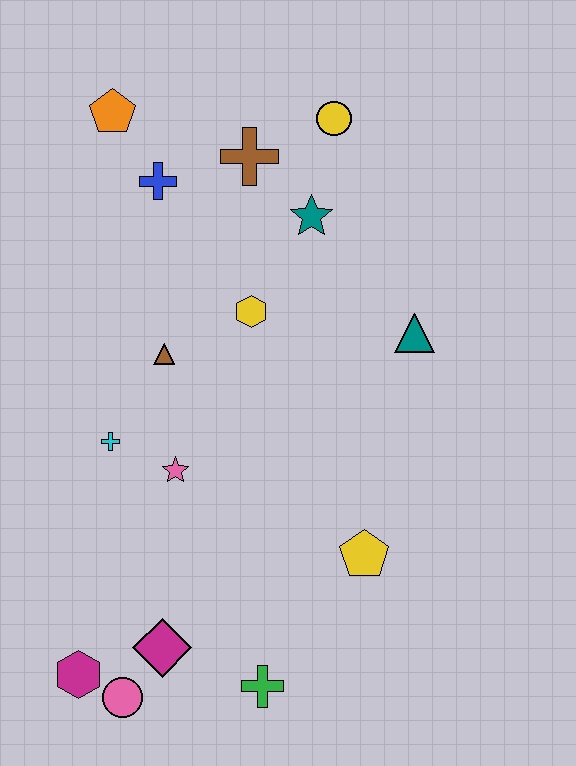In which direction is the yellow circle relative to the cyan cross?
The yellow circle is above the cyan cross.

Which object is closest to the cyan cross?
The pink star is closest to the cyan cross.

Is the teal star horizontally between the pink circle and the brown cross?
No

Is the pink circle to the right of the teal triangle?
No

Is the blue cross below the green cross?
No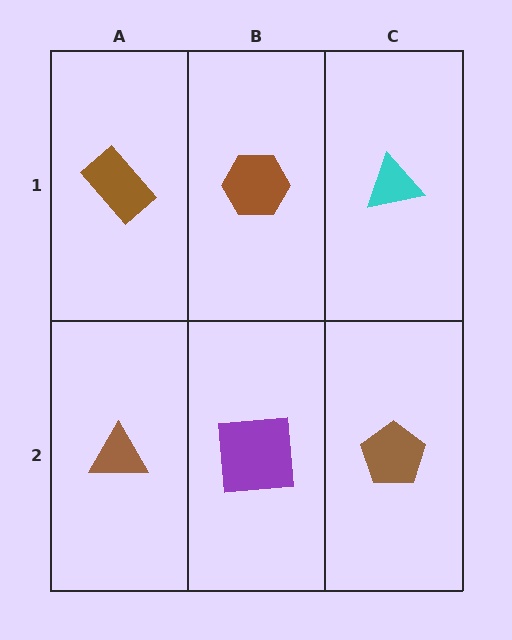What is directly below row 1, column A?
A brown triangle.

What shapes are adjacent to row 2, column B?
A brown hexagon (row 1, column B), a brown triangle (row 2, column A), a brown pentagon (row 2, column C).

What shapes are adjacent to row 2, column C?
A cyan triangle (row 1, column C), a purple square (row 2, column B).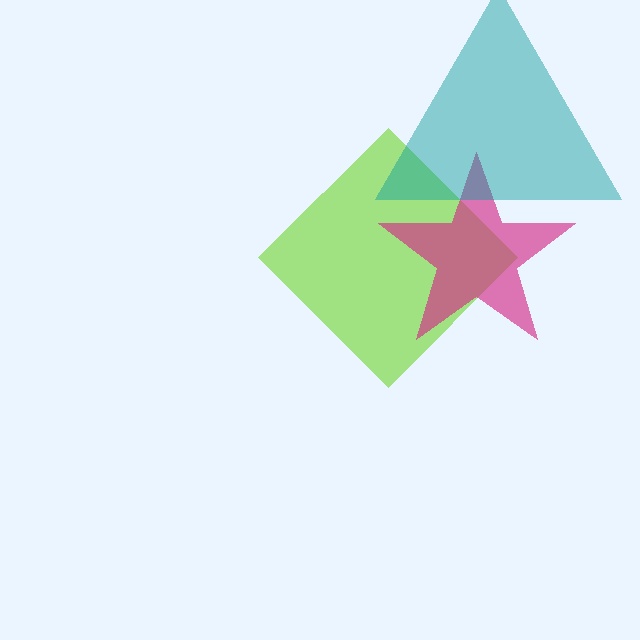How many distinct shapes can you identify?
There are 3 distinct shapes: a lime diamond, a magenta star, a teal triangle.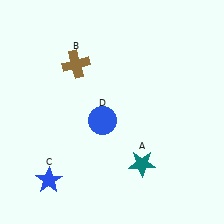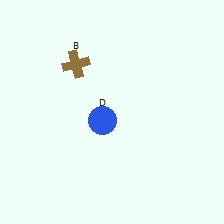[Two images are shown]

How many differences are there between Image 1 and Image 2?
There are 2 differences between the two images.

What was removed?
The blue star (C), the teal star (A) were removed in Image 2.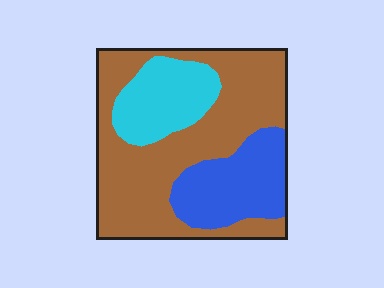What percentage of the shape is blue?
Blue covers roughly 25% of the shape.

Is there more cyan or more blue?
Blue.